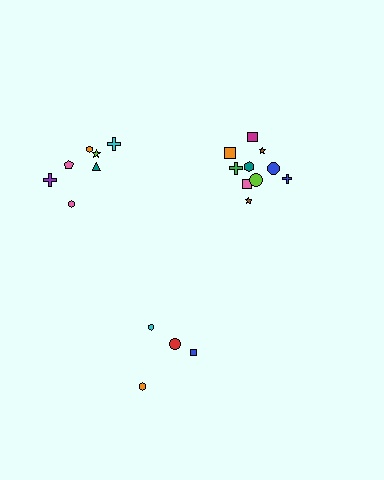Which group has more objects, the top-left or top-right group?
The top-right group.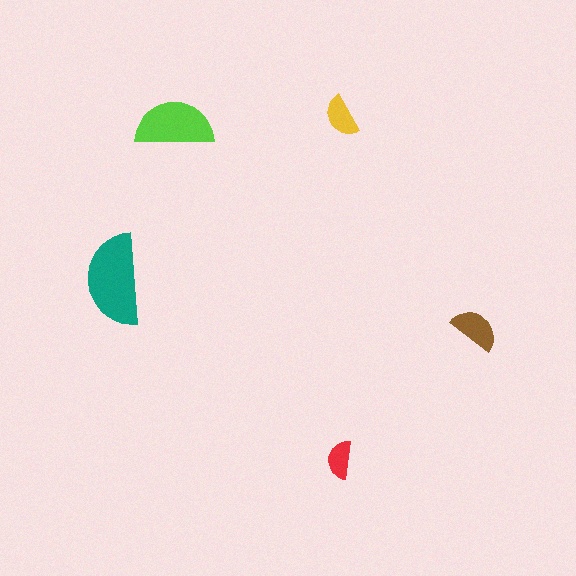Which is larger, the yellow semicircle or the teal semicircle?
The teal one.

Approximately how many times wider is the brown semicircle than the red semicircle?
About 1.5 times wider.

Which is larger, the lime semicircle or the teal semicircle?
The teal one.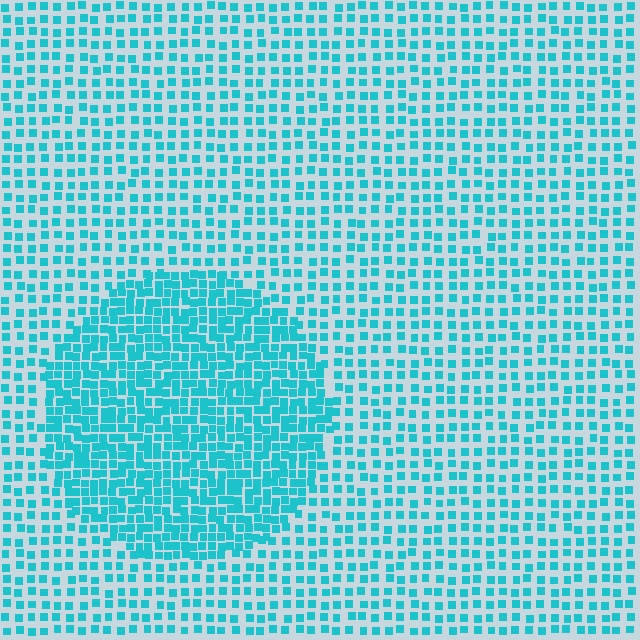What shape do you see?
I see a circle.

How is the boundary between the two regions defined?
The boundary is defined by a change in element density (approximately 2.0x ratio). All elements are the same color, size, and shape.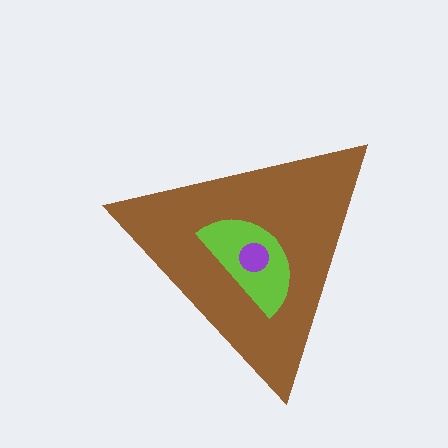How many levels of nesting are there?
3.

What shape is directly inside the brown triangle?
The lime semicircle.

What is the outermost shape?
The brown triangle.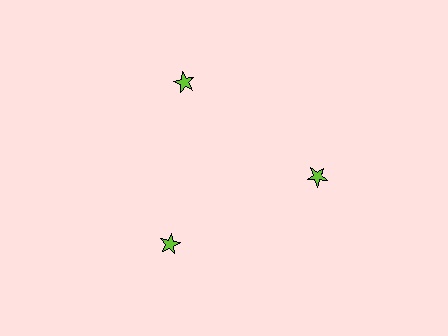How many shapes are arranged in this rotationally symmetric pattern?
There are 3 shapes, arranged in 3 groups of 1.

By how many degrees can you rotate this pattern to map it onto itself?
The pattern maps onto itself every 120 degrees of rotation.